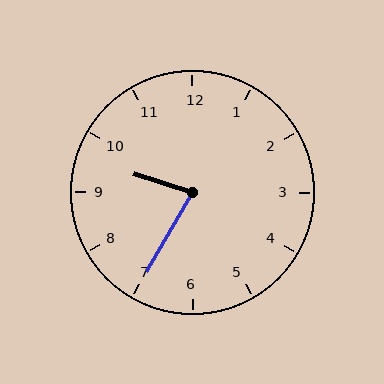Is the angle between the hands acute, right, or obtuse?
It is acute.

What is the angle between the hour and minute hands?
Approximately 78 degrees.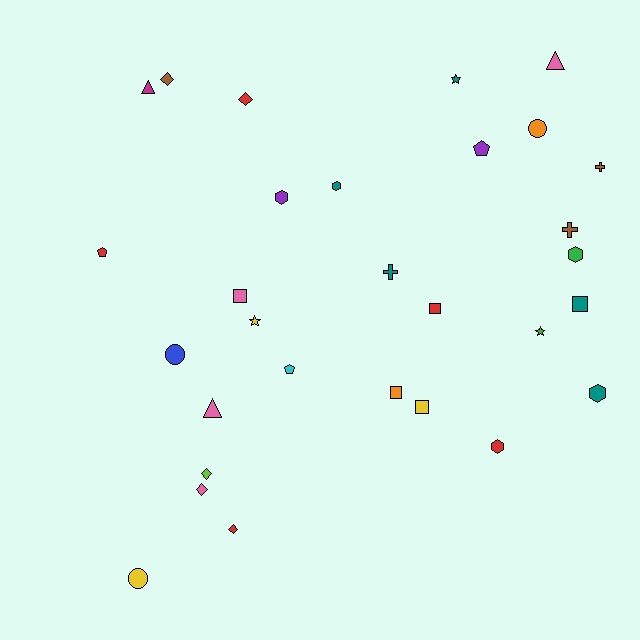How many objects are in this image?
There are 30 objects.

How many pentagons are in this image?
There are 3 pentagons.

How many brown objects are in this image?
There are 3 brown objects.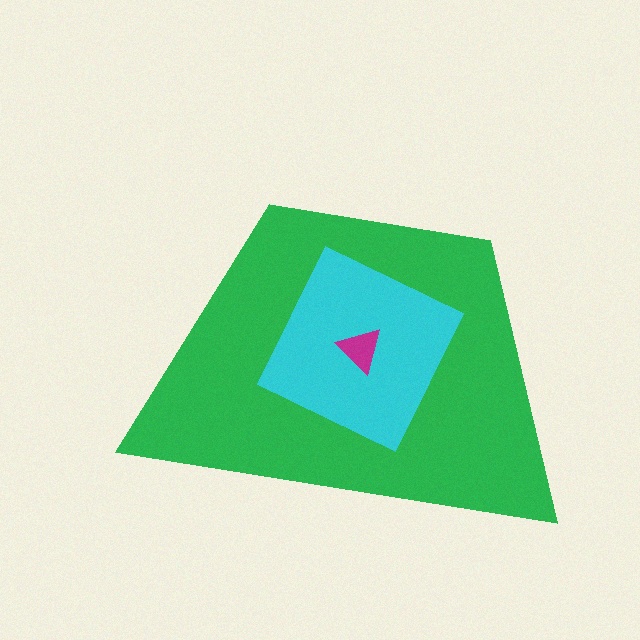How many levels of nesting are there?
3.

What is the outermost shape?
The green trapezoid.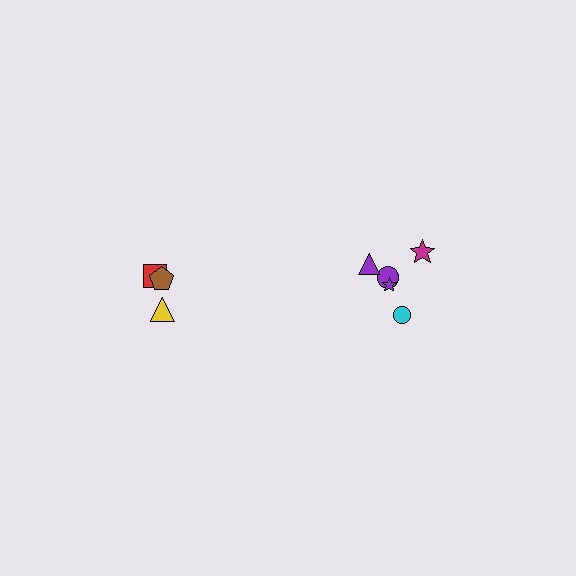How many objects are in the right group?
There are 5 objects.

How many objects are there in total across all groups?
There are 8 objects.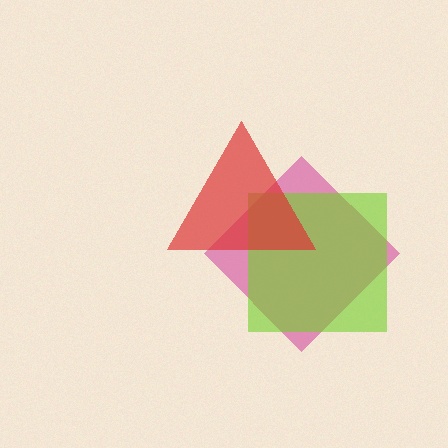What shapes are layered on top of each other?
The layered shapes are: a pink diamond, a lime square, a red triangle.